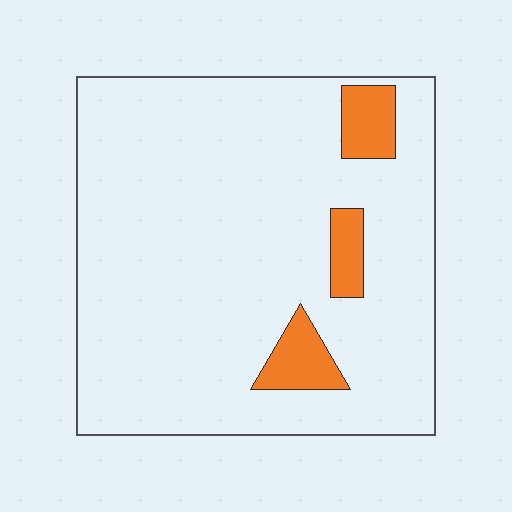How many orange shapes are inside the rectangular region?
3.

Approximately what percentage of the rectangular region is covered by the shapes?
Approximately 10%.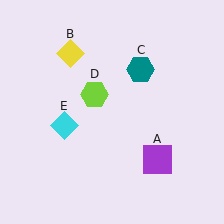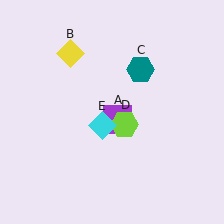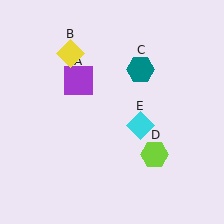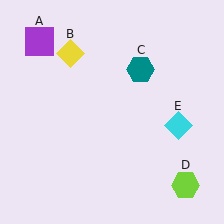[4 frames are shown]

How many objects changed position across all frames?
3 objects changed position: purple square (object A), lime hexagon (object D), cyan diamond (object E).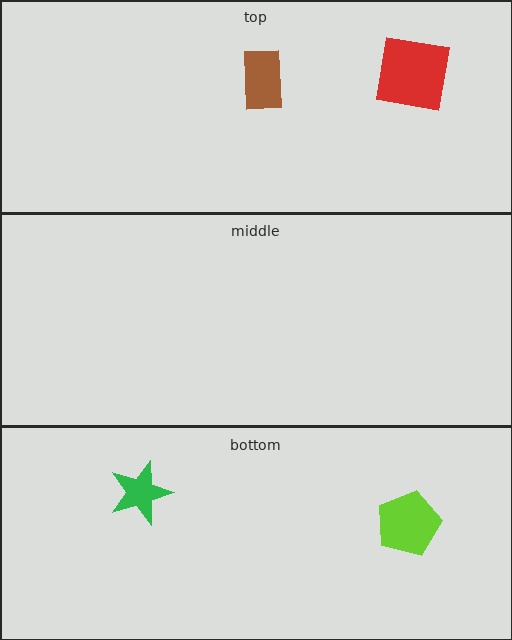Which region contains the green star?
The bottom region.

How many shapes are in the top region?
2.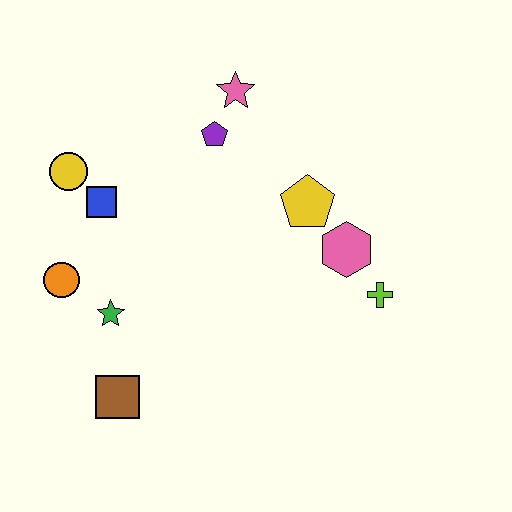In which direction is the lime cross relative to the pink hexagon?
The lime cross is below the pink hexagon.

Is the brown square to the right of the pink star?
No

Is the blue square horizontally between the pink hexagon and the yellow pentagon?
No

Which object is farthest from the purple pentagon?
The brown square is farthest from the purple pentagon.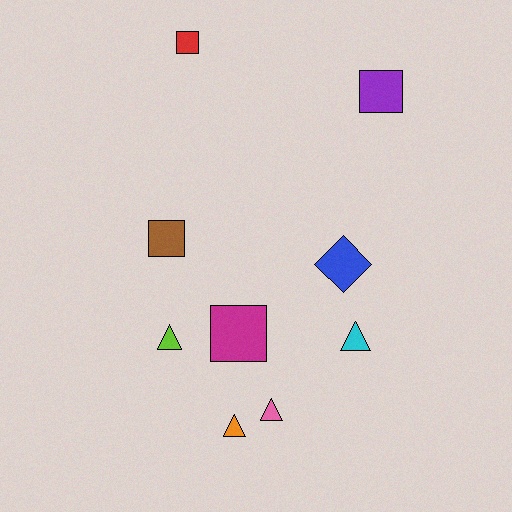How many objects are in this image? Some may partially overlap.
There are 9 objects.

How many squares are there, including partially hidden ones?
There are 4 squares.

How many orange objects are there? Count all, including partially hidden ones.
There is 1 orange object.